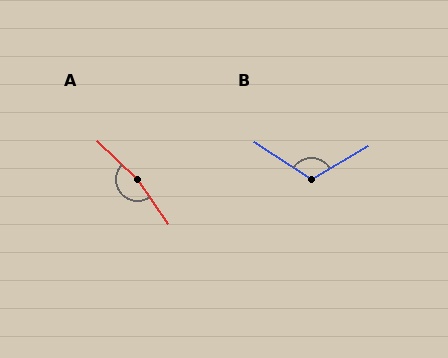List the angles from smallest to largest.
B (117°), A (167°).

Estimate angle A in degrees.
Approximately 167 degrees.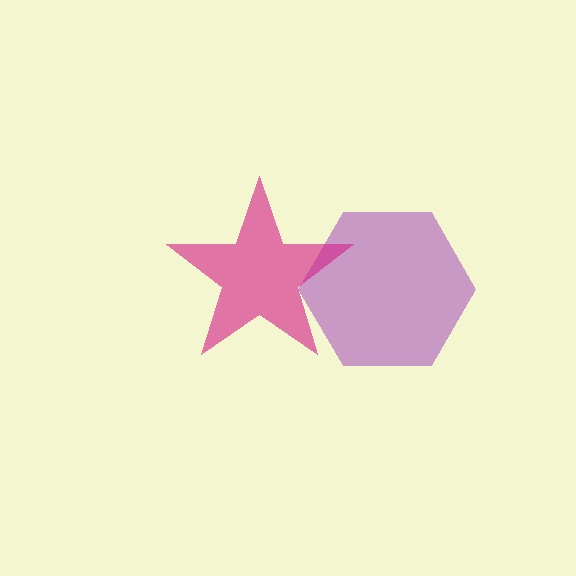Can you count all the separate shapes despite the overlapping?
Yes, there are 2 separate shapes.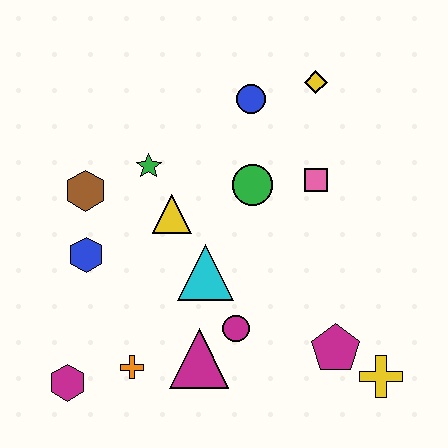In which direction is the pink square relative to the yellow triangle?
The pink square is to the right of the yellow triangle.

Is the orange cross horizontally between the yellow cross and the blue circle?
No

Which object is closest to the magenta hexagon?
The orange cross is closest to the magenta hexagon.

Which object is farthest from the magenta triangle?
The yellow diamond is farthest from the magenta triangle.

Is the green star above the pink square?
Yes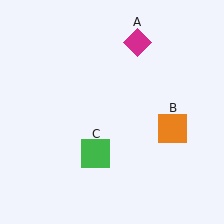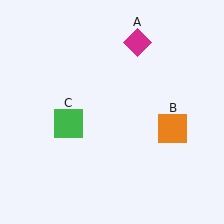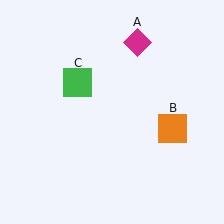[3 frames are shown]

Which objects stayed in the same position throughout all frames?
Magenta diamond (object A) and orange square (object B) remained stationary.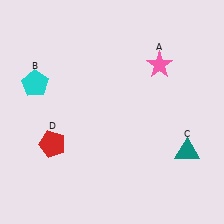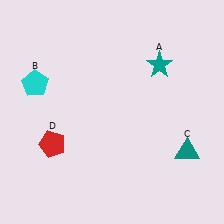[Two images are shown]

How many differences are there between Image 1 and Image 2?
There is 1 difference between the two images.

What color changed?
The star (A) changed from pink in Image 1 to teal in Image 2.